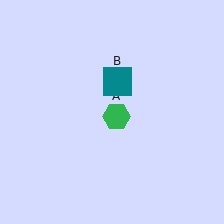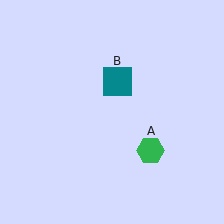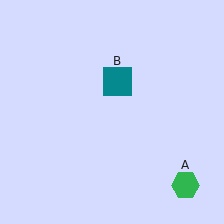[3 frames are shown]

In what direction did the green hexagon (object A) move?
The green hexagon (object A) moved down and to the right.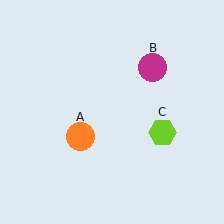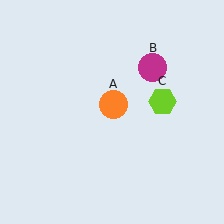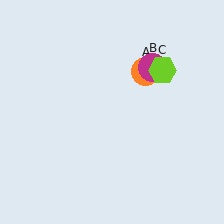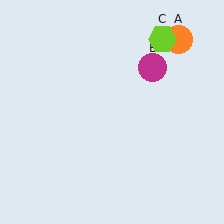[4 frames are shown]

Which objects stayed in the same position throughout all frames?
Magenta circle (object B) remained stationary.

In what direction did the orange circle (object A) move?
The orange circle (object A) moved up and to the right.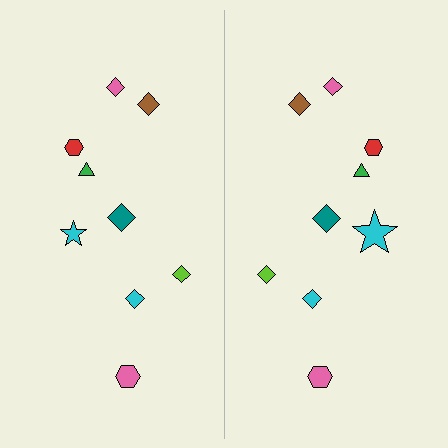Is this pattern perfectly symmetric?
No, the pattern is not perfectly symmetric. The cyan star on the right side has a different size than its mirror counterpart.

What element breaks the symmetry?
The cyan star on the right side has a different size than its mirror counterpart.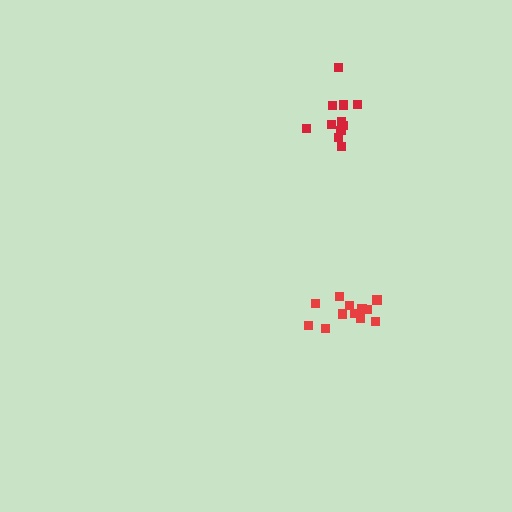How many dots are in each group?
Group 1: 12 dots, Group 2: 11 dots (23 total).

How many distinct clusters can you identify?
There are 2 distinct clusters.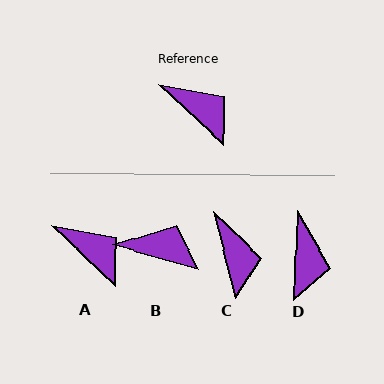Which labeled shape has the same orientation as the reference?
A.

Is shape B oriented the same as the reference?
No, it is off by about 27 degrees.